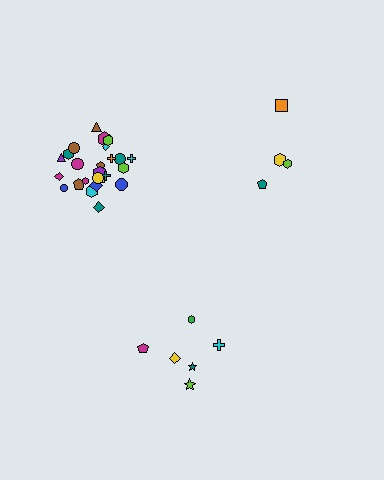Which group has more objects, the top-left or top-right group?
The top-left group.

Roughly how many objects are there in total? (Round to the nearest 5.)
Roughly 35 objects in total.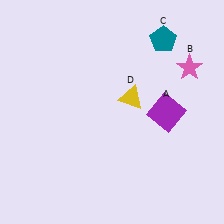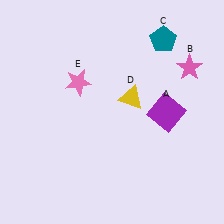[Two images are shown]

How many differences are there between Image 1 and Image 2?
There is 1 difference between the two images.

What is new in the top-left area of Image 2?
A pink star (E) was added in the top-left area of Image 2.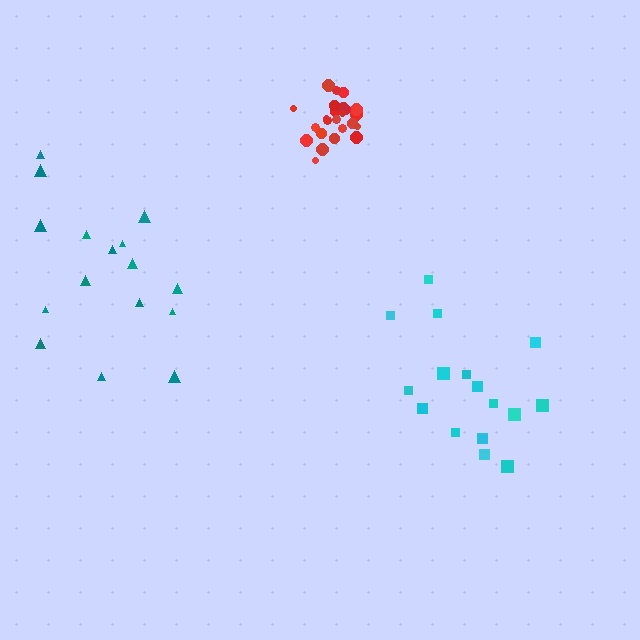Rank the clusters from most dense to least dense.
red, cyan, teal.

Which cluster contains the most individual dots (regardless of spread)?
Red (26).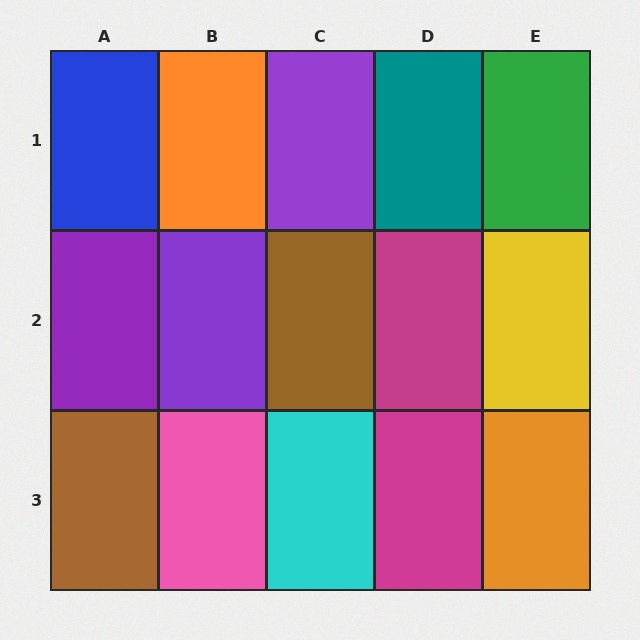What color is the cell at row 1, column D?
Teal.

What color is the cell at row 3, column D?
Magenta.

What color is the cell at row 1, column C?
Purple.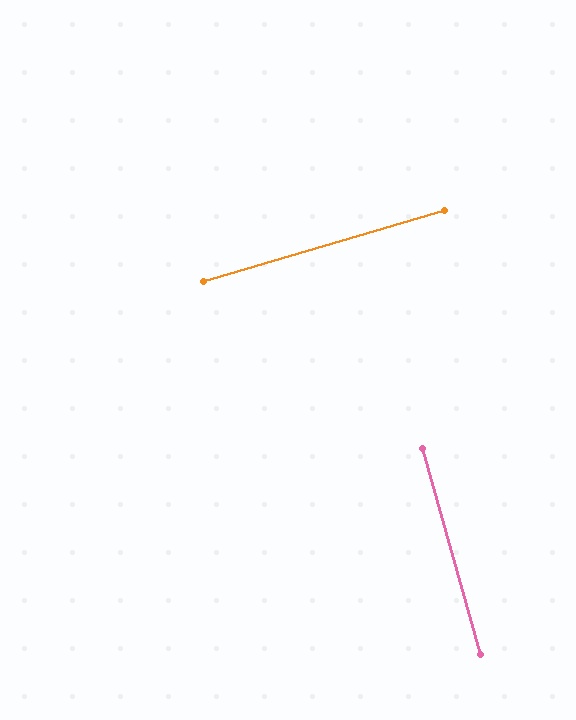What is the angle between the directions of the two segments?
Approximately 89 degrees.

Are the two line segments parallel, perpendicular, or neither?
Perpendicular — they meet at approximately 89°.